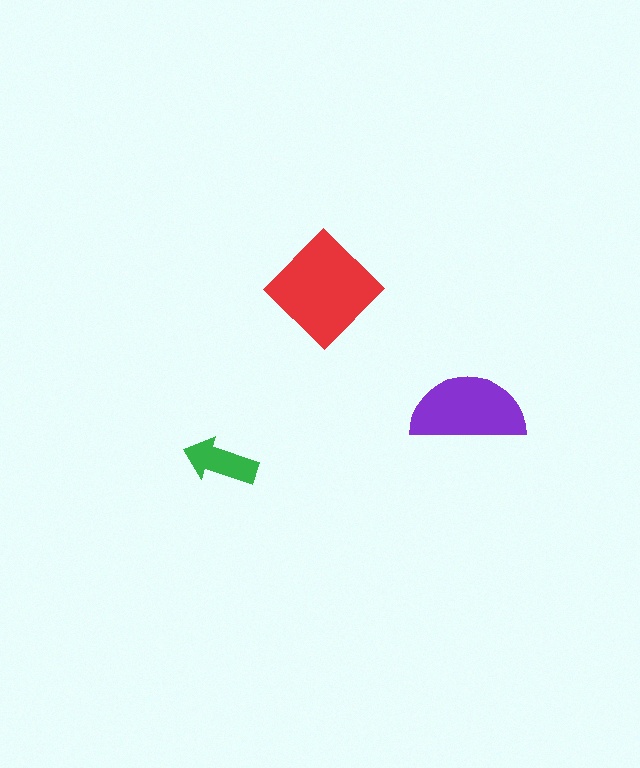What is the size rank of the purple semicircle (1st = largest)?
2nd.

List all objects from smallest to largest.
The green arrow, the purple semicircle, the red diamond.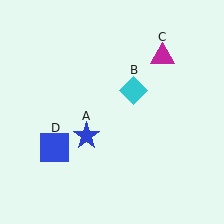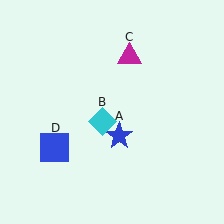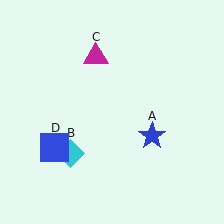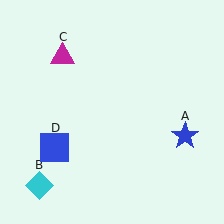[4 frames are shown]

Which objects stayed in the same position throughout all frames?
Blue square (object D) remained stationary.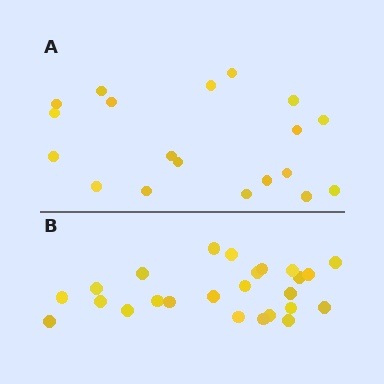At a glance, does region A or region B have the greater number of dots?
Region B (the bottom region) has more dots.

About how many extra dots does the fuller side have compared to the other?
Region B has about 6 more dots than region A.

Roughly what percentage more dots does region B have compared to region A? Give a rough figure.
About 30% more.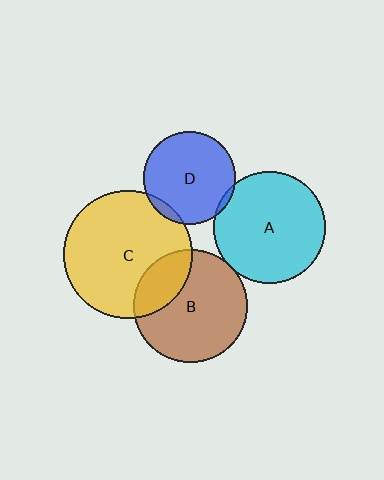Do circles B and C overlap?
Yes.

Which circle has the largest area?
Circle C (yellow).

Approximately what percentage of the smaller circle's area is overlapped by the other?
Approximately 25%.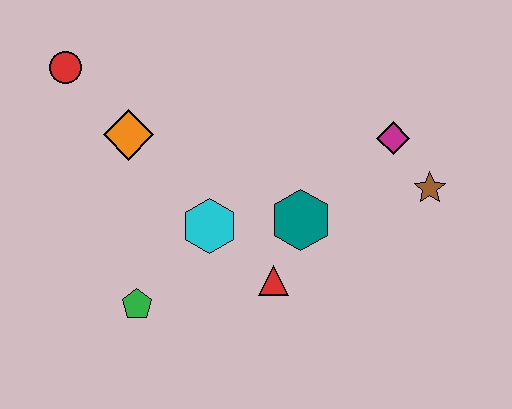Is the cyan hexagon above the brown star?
No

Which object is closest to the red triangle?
The teal hexagon is closest to the red triangle.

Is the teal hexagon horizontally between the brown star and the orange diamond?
Yes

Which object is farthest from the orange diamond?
The brown star is farthest from the orange diamond.